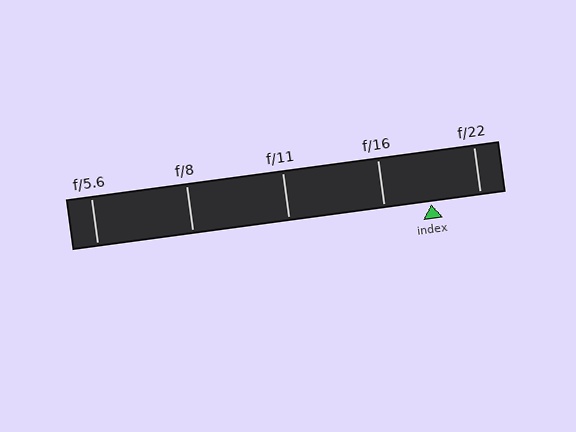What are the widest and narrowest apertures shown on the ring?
The widest aperture shown is f/5.6 and the narrowest is f/22.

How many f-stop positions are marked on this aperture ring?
There are 5 f-stop positions marked.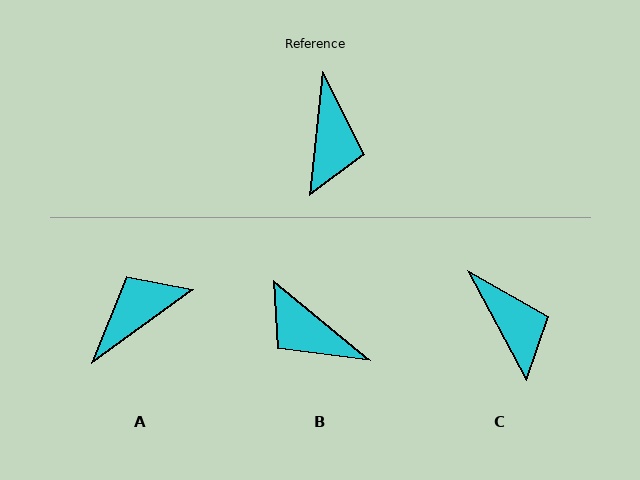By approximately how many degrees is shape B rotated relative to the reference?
Approximately 123 degrees clockwise.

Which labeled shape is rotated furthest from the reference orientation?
A, about 132 degrees away.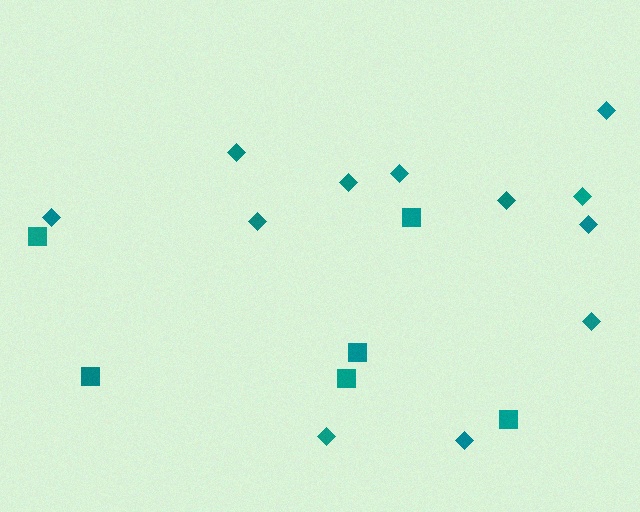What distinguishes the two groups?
There are 2 groups: one group of diamonds (12) and one group of squares (6).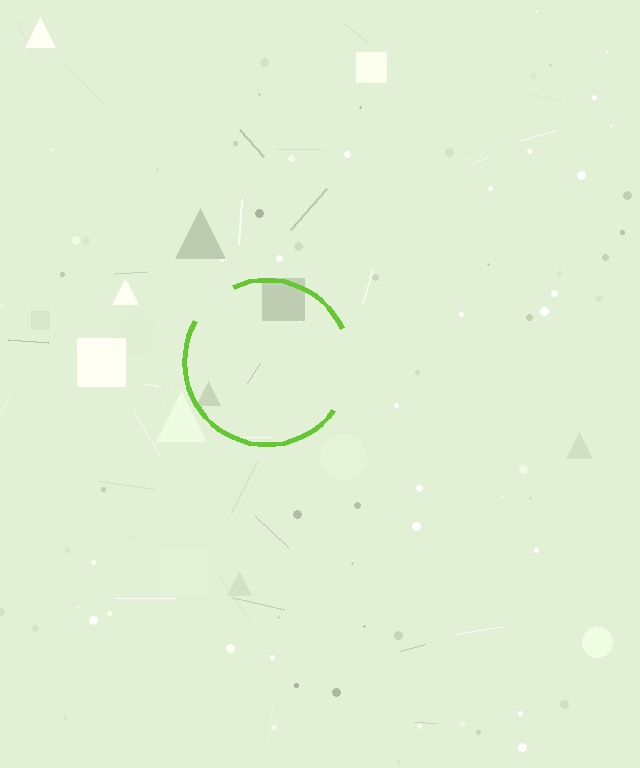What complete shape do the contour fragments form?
The contour fragments form a circle.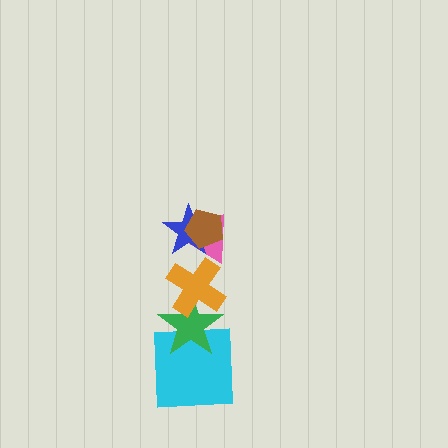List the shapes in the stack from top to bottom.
From top to bottom: the brown pentagon, the blue star, the pink triangle, the orange cross, the green star, the cyan square.